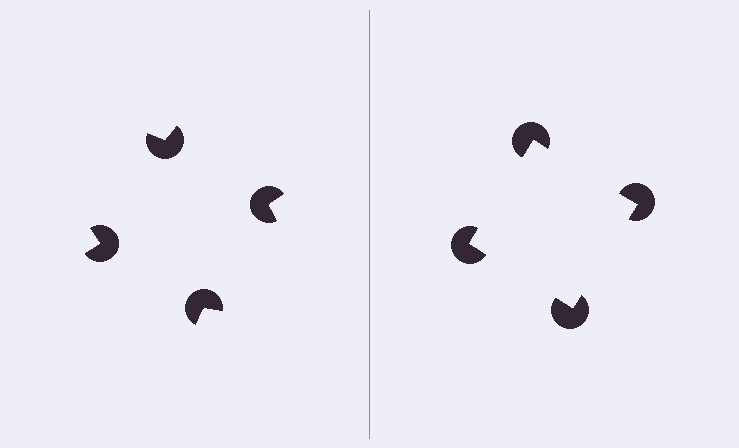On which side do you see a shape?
An illusory square appears on the right side. On the left side the wedge cuts are rotated, so no coherent shape forms.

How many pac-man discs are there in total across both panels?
8 — 4 on each side.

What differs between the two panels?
The pac-man discs are positioned identically on both sides; only the wedge orientations differ. On the right they align to a square; on the left they are misaligned.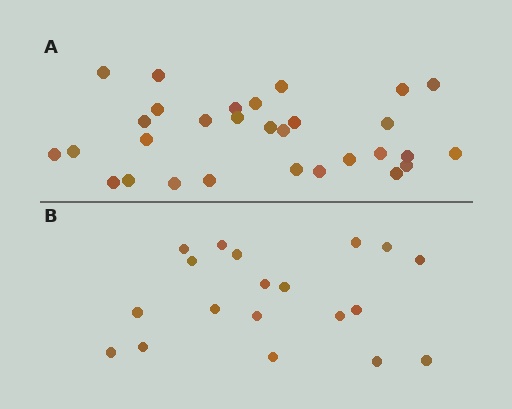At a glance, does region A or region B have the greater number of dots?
Region A (the top region) has more dots.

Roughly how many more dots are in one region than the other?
Region A has roughly 12 or so more dots than region B.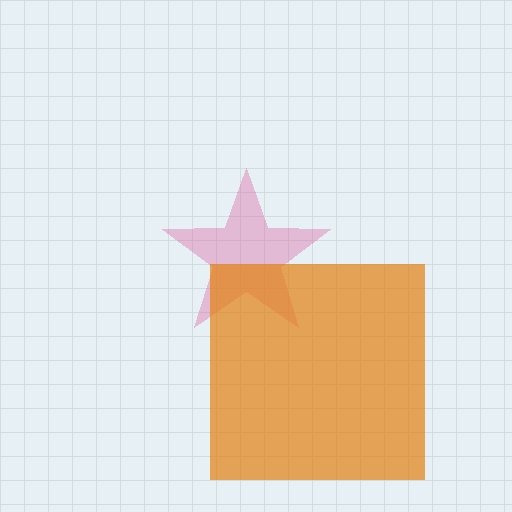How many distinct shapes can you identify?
There are 2 distinct shapes: a pink star, an orange square.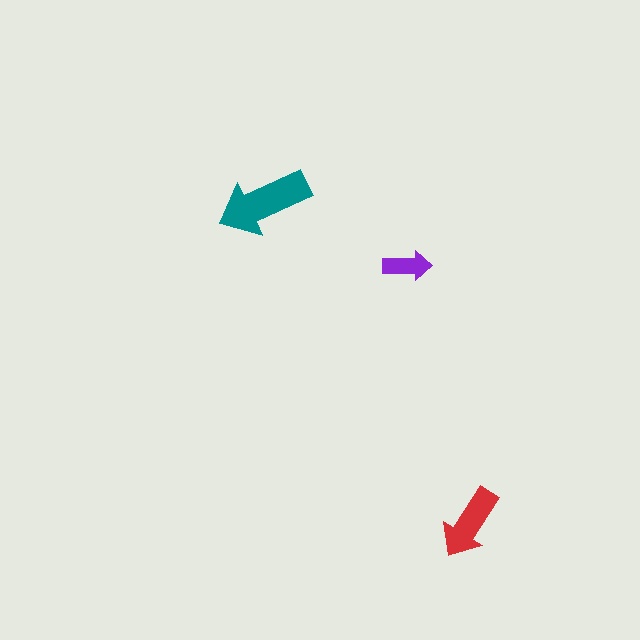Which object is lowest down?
The red arrow is bottommost.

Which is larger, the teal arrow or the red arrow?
The teal one.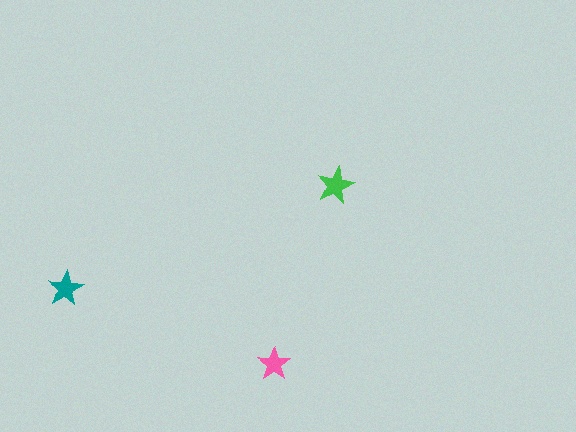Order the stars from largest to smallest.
the green one, the teal one, the pink one.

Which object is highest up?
The green star is topmost.